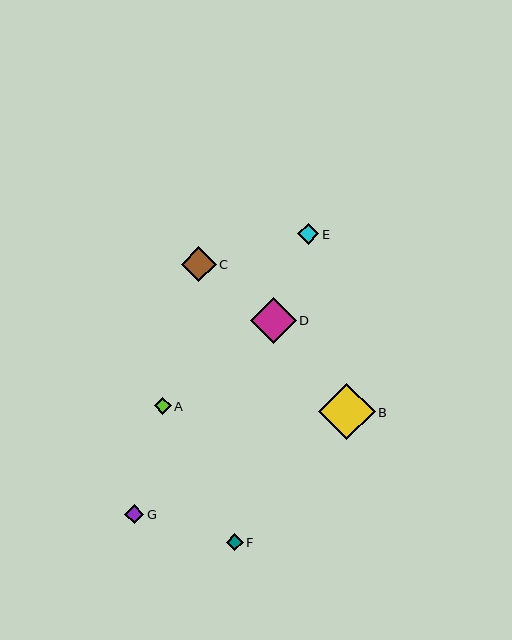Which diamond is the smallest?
Diamond A is the smallest with a size of approximately 17 pixels.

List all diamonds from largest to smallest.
From largest to smallest: B, D, C, E, G, F, A.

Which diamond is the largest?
Diamond B is the largest with a size of approximately 57 pixels.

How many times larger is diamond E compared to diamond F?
Diamond E is approximately 1.2 times the size of diamond F.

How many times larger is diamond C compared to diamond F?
Diamond C is approximately 2.0 times the size of diamond F.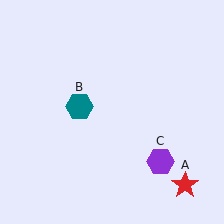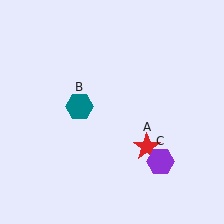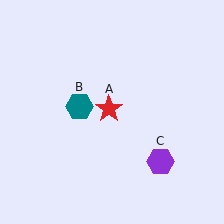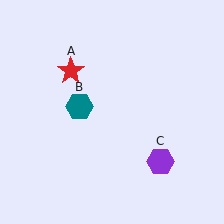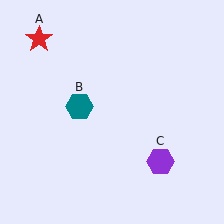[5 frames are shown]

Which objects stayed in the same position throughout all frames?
Teal hexagon (object B) and purple hexagon (object C) remained stationary.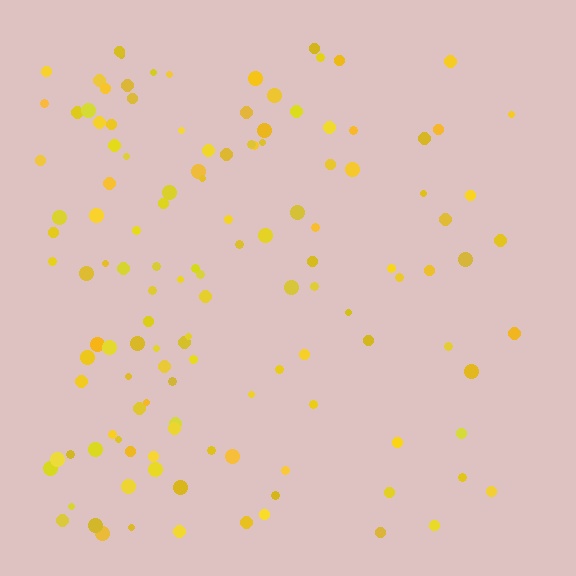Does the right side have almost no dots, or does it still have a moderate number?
Still a moderate number, just noticeably fewer than the left.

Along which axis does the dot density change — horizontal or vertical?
Horizontal.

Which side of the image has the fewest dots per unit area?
The right.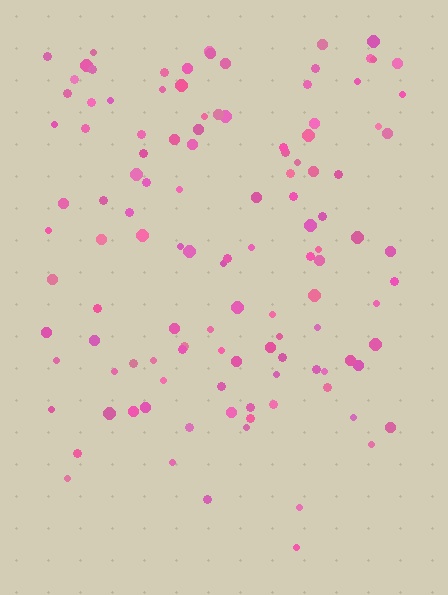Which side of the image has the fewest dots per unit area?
The bottom.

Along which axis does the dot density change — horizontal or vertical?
Vertical.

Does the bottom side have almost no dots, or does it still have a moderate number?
Still a moderate number, just noticeably fewer than the top.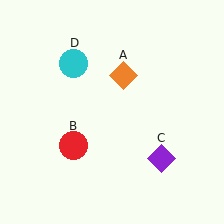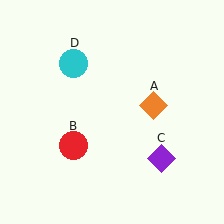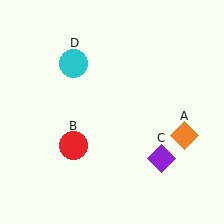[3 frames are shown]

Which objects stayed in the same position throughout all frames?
Red circle (object B) and purple diamond (object C) and cyan circle (object D) remained stationary.